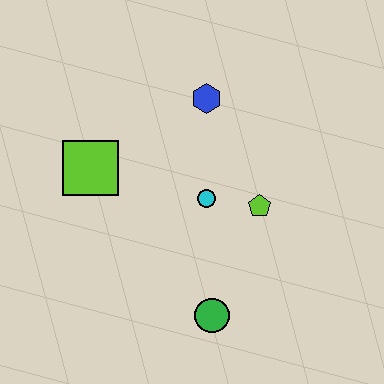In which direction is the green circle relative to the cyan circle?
The green circle is below the cyan circle.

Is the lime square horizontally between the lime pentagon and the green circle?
No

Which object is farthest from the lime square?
The green circle is farthest from the lime square.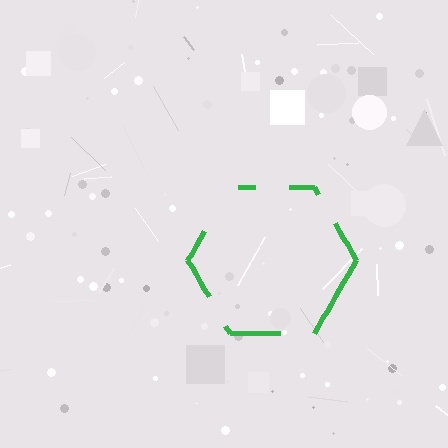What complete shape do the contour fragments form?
The contour fragments form a hexagon.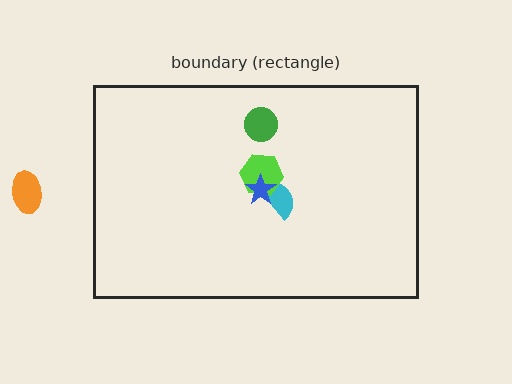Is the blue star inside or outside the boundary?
Inside.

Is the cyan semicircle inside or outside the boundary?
Inside.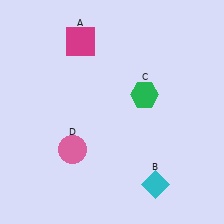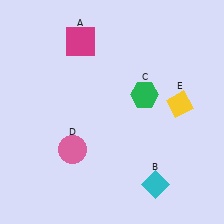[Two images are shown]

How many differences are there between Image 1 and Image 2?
There is 1 difference between the two images.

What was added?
A yellow diamond (E) was added in Image 2.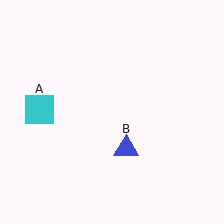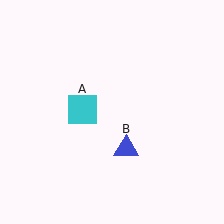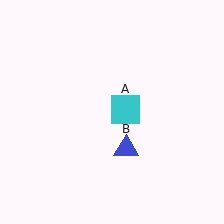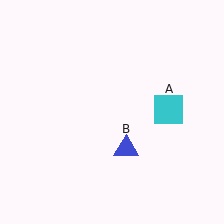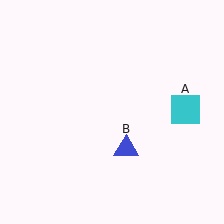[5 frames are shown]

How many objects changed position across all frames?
1 object changed position: cyan square (object A).